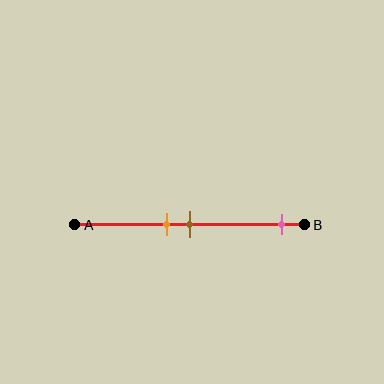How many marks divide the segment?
There are 3 marks dividing the segment.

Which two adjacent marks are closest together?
The orange and brown marks are the closest adjacent pair.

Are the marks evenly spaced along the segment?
No, the marks are not evenly spaced.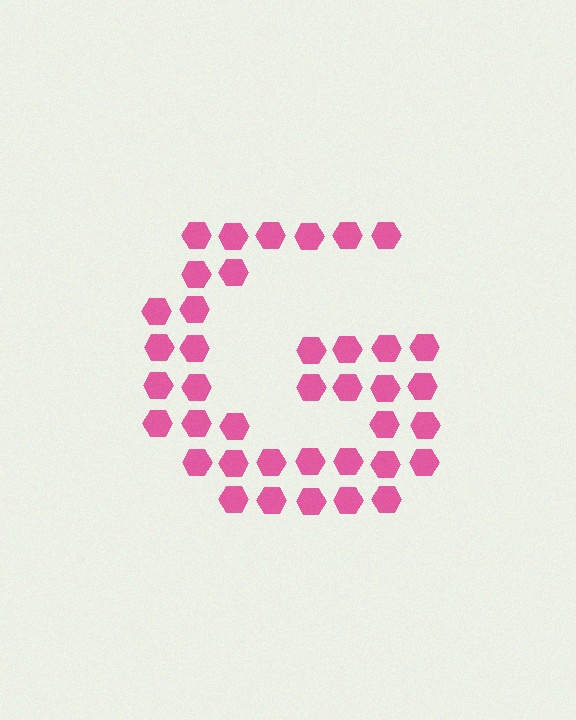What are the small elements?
The small elements are hexagons.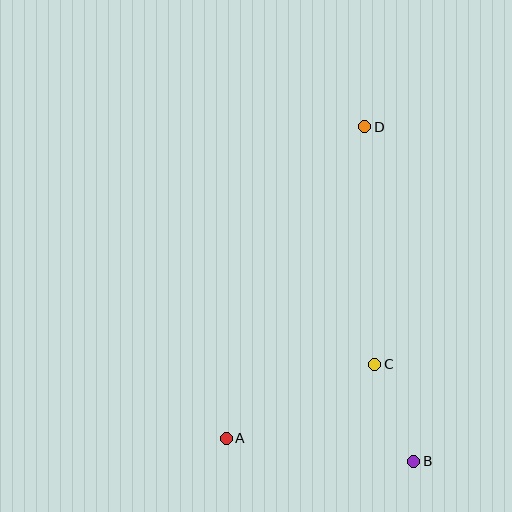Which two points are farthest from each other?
Points A and D are farthest from each other.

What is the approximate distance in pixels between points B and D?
The distance between B and D is approximately 338 pixels.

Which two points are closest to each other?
Points B and C are closest to each other.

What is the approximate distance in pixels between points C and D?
The distance between C and D is approximately 238 pixels.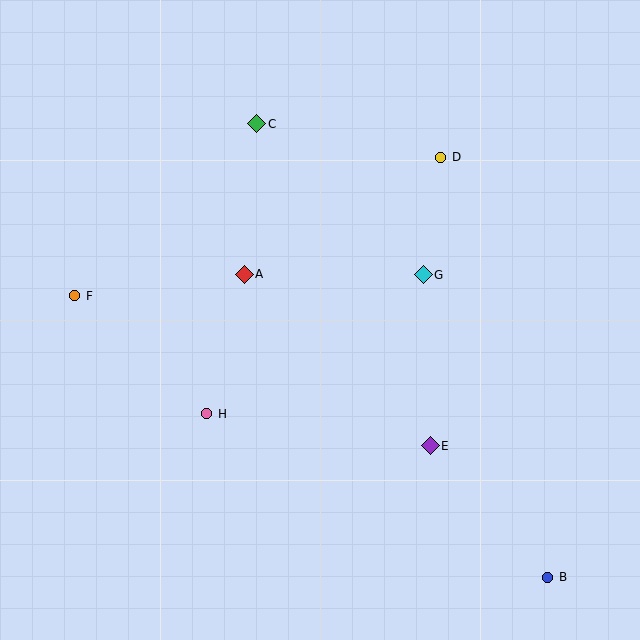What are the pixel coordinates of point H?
Point H is at (207, 414).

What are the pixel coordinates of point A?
Point A is at (244, 274).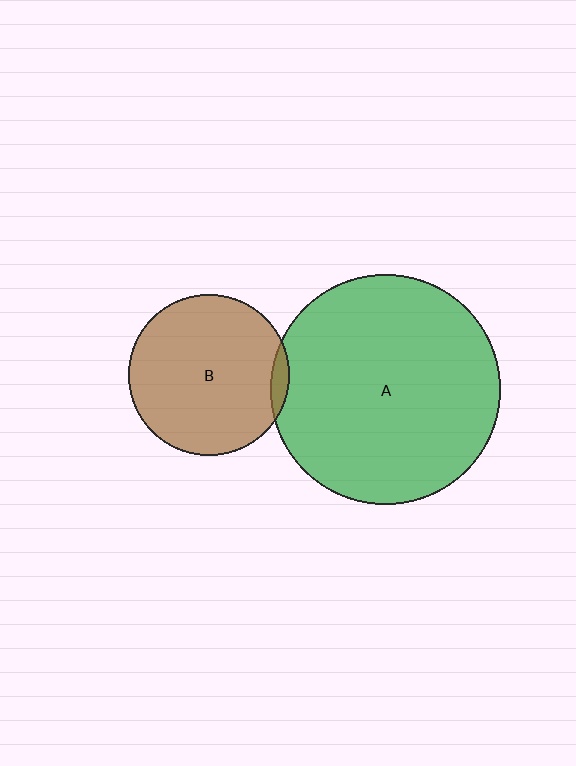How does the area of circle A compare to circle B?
Approximately 2.0 times.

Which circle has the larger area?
Circle A (green).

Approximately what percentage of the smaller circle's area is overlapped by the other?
Approximately 5%.